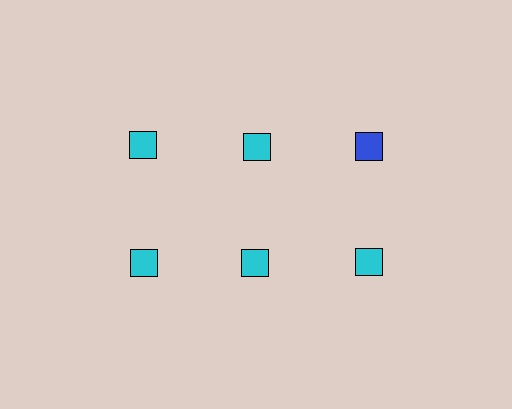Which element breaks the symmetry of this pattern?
The blue square in the top row, center column breaks the symmetry. All other shapes are cyan squares.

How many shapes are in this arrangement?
There are 6 shapes arranged in a grid pattern.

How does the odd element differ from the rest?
It has a different color: blue instead of cyan.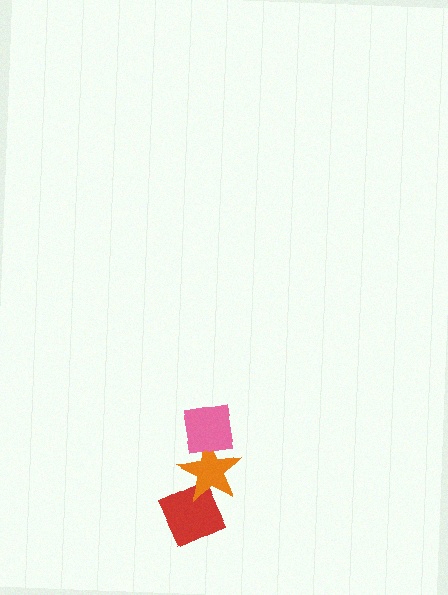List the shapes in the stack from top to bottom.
From top to bottom: the pink square, the orange star, the red diamond.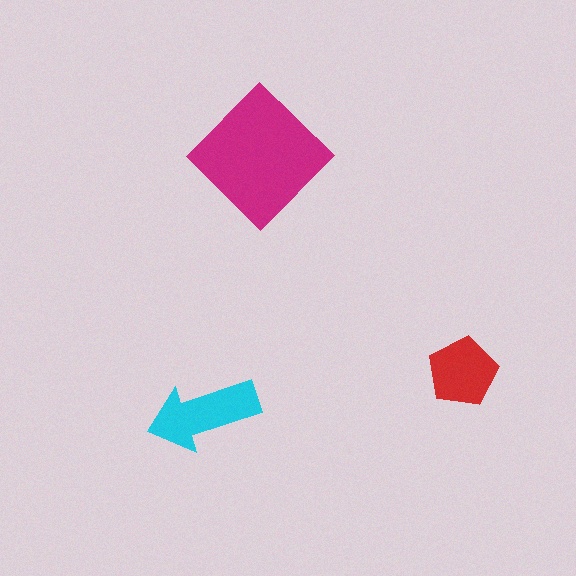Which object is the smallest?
The red pentagon.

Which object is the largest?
The magenta diamond.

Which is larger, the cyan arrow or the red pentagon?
The cyan arrow.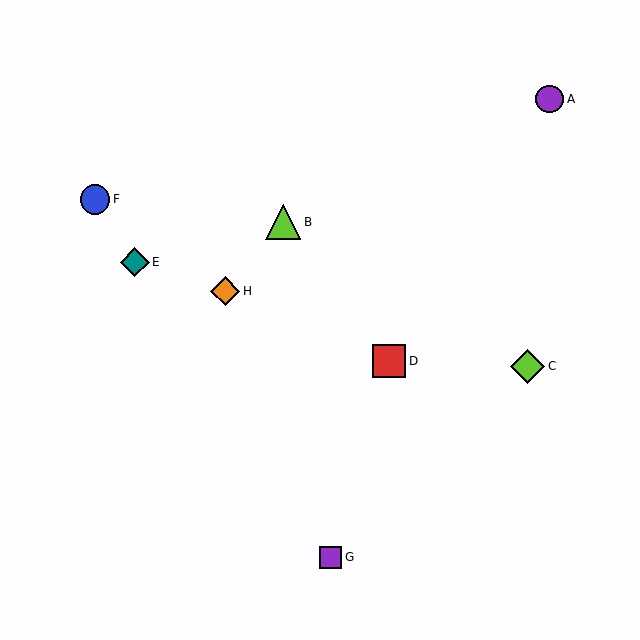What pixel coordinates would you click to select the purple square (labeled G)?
Click at (331, 557) to select the purple square G.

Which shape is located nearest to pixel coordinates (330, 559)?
The purple square (labeled G) at (331, 557) is nearest to that location.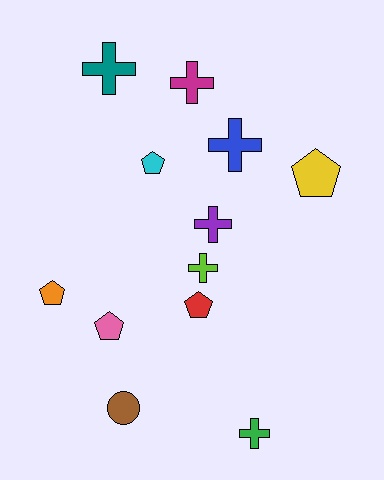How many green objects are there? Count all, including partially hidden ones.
There is 1 green object.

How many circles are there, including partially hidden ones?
There is 1 circle.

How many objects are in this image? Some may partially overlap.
There are 12 objects.